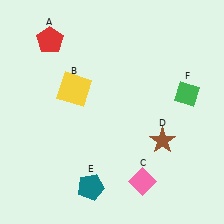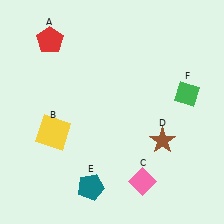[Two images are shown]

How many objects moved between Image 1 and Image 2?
1 object moved between the two images.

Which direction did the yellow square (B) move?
The yellow square (B) moved down.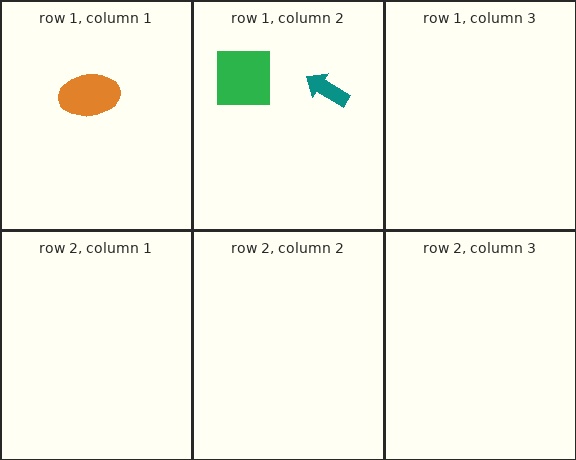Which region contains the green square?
The row 1, column 2 region.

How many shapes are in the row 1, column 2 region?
2.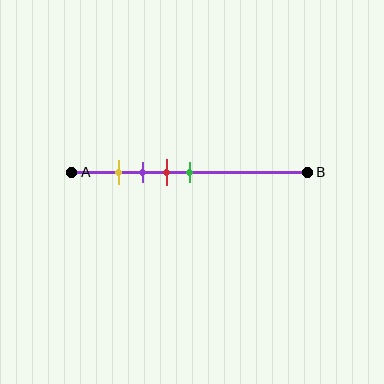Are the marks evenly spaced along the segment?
Yes, the marks are approximately evenly spaced.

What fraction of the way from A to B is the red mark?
The red mark is approximately 40% (0.4) of the way from A to B.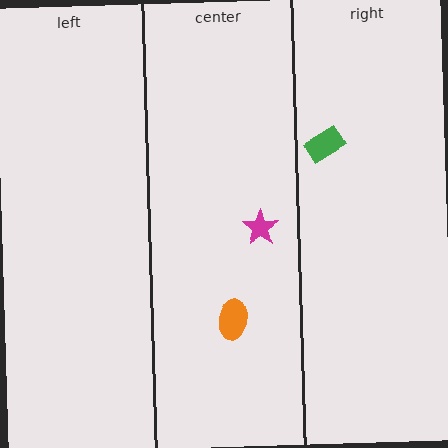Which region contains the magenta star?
The center region.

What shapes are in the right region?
The green rectangle.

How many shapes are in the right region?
1.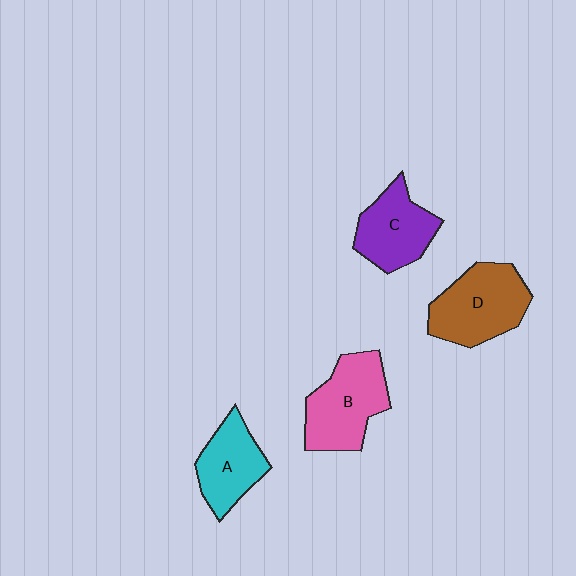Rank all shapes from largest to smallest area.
From largest to smallest: D (brown), B (pink), C (purple), A (cyan).